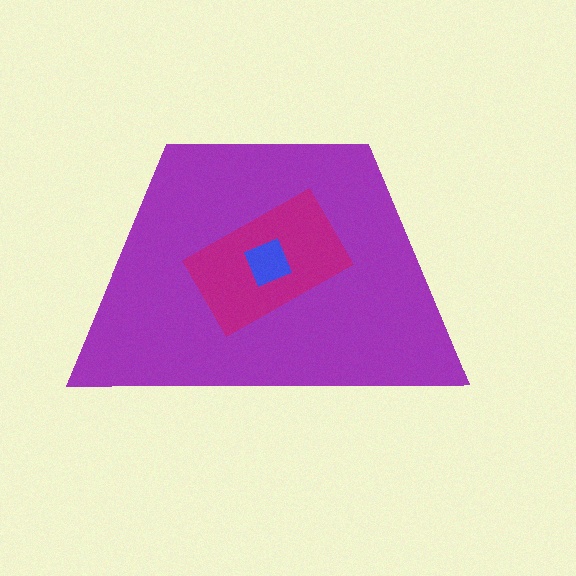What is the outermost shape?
The purple trapezoid.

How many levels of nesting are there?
3.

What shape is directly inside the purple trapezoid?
The magenta rectangle.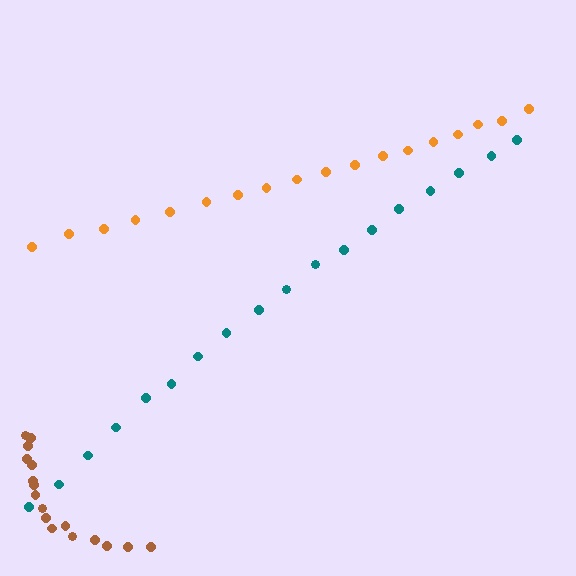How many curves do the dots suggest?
There are 3 distinct paths.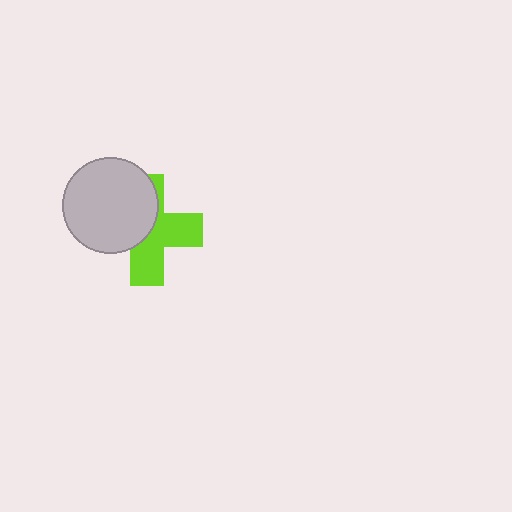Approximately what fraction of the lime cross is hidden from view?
Roughly 47% of the lime cross is hidden behind the light gray circle.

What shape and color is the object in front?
The object in front is a light gray circle.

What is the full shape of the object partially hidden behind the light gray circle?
The partially hidden object is a lime cross.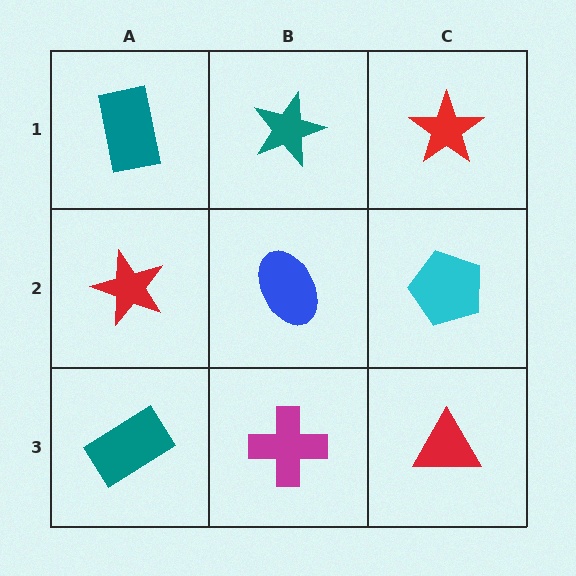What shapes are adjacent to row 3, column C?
A cyan pentagon (row 2, column C), a magenta cross (row 3, column B).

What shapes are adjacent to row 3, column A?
A red star (row 2, column A), a magenta cross (row 3, column B).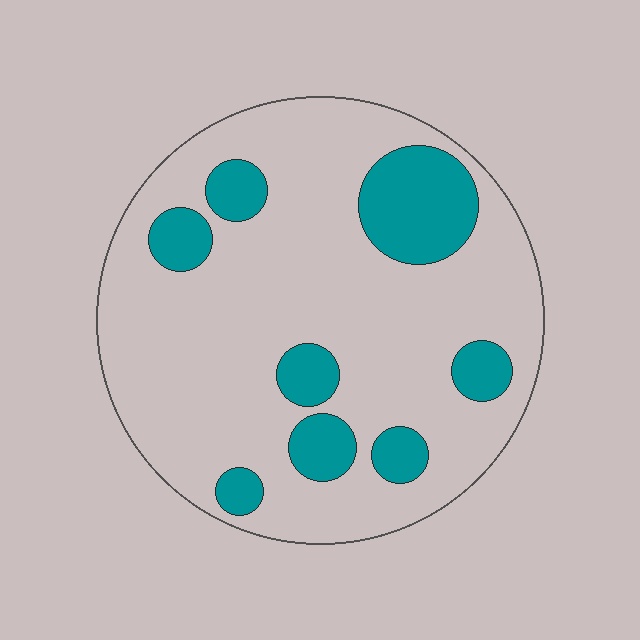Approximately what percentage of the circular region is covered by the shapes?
Approximately 20%.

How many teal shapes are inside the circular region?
8.